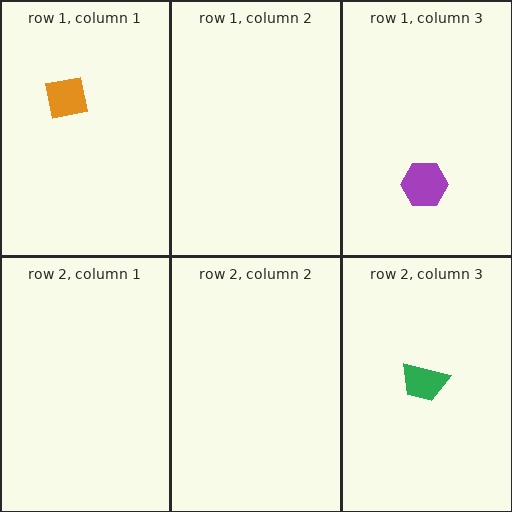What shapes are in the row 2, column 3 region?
The green trapezoid.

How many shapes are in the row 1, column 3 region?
1.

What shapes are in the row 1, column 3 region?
The purple hexagon.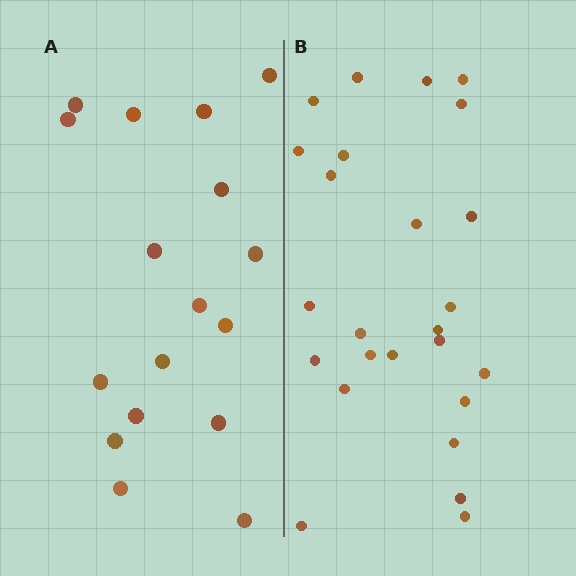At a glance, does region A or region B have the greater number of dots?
Region B (the right region) has more dots.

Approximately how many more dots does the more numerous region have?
Region B has roughly 8 or so more dots than region A.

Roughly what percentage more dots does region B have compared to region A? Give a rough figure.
About 45% more.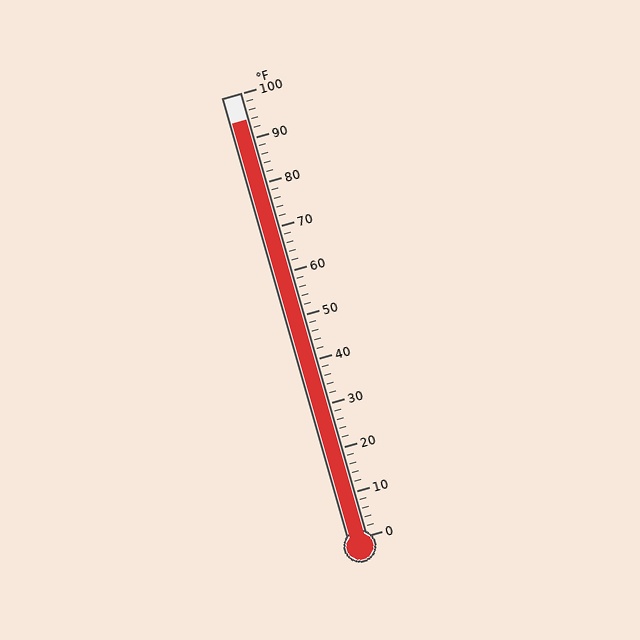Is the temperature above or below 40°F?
The temperature is above 40°F.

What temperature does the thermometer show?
The thermometer shows approximately 94°F.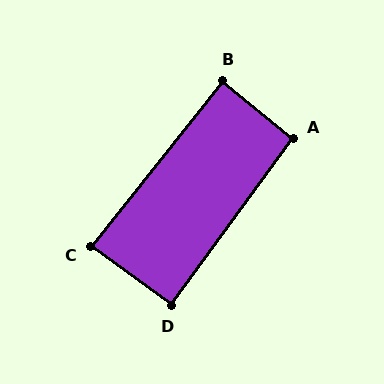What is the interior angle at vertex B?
Approximately 90 degrees (approximately right).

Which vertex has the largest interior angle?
A, at approximately 92 degrees.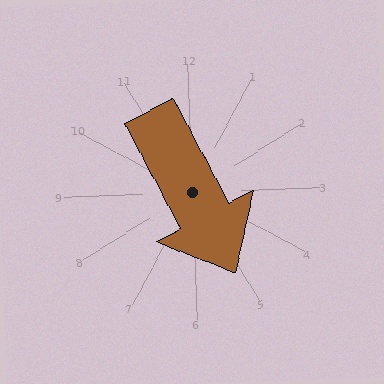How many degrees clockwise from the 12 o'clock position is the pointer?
Approximately 154 degrees.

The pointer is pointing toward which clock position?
Roughly 5 o'clock.